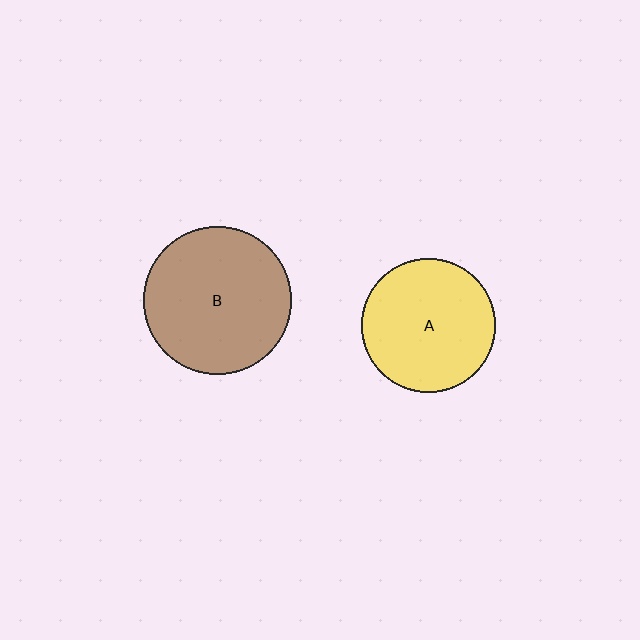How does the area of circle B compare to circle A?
Approximately 1.2 times.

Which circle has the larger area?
Circle B (brown).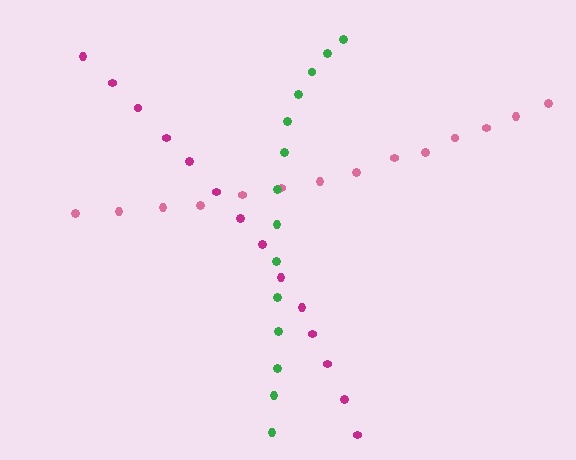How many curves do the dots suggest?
There are 3 distinct paths.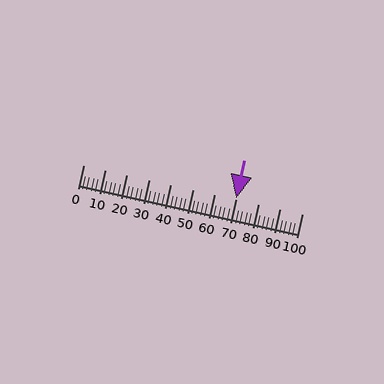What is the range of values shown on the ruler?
The ruler shows values from 0 to 100.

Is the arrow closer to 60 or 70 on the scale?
The arrow is closer to 70.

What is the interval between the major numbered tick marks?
The major tick marks are spaced 10 units apart.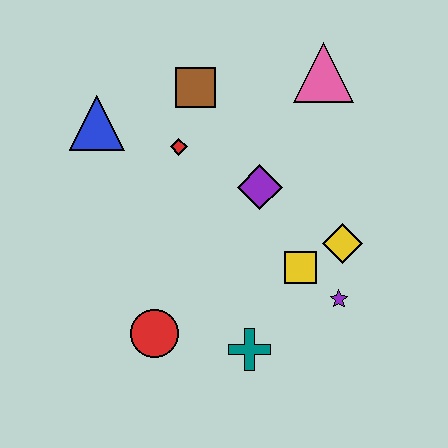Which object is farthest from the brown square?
The teal cross is farthest from the brown square.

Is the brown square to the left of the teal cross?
Yes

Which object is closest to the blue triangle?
The red diamond is closest to the blue triangle.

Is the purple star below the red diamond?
Yes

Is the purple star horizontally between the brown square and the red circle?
No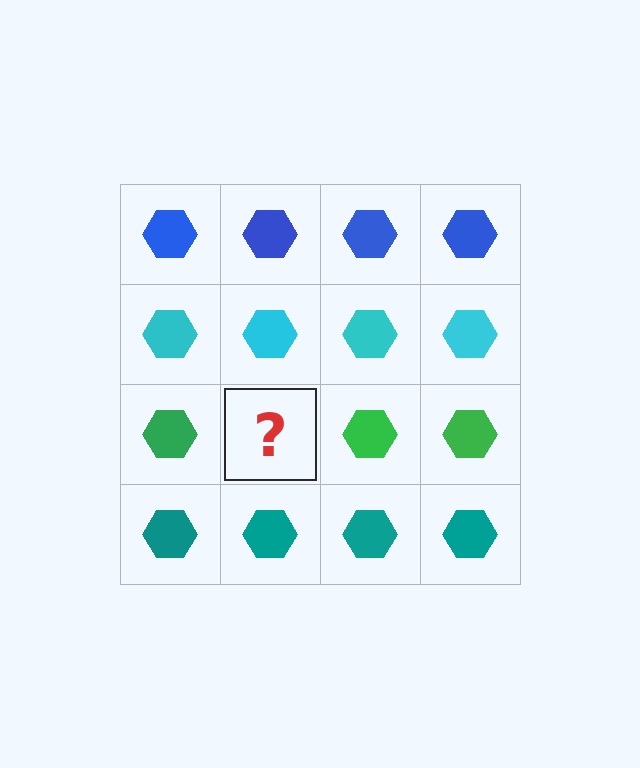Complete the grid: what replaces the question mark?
The question mark should be replaced with a green hexagon.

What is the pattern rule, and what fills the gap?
The rule is that each row has a consistent color. The gap should be filled with a green hexagon.